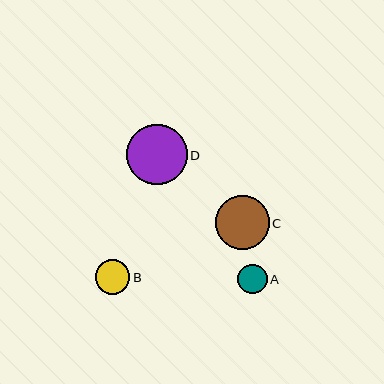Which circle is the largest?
Circle D is the largest with a size of approximately 61 pixels.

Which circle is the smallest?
Circle A is the smallest with a size of approximately 30 pixels.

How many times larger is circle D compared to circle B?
Circle D is approximately 1.7 times the size of circle B.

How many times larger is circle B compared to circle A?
Circle B is approximately 1.2 times the size of circle A.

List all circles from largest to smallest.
From largest to smallest: D, C, B, A.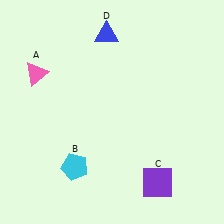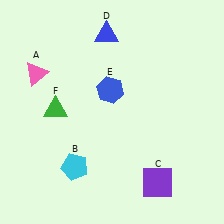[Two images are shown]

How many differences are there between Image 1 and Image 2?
There are 2 differences between the two images.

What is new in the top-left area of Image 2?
A blue hexagon (E) was added in the top-left area of Image 2.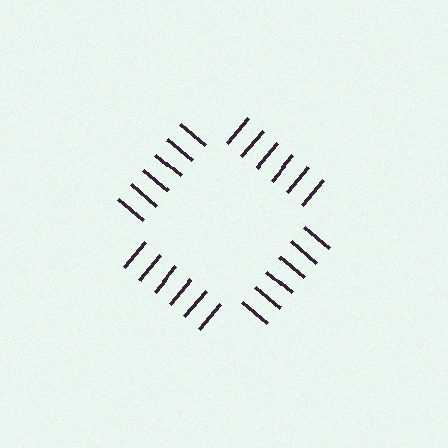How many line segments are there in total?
24 — 6 along each of the 4 edges.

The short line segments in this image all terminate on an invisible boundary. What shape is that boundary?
An illusory square — the line segments terminate on its edges but no continuous stroke is drawn.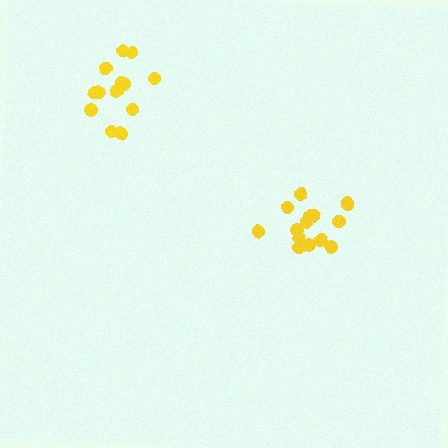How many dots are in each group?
Group 1: 13 dots, Group 2: 15 dots (28 total).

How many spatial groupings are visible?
There are 2 spatial groupings.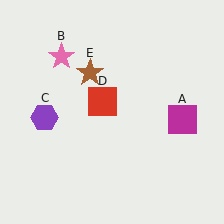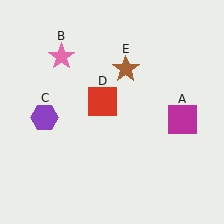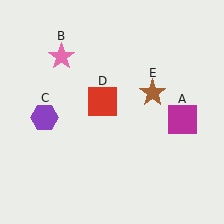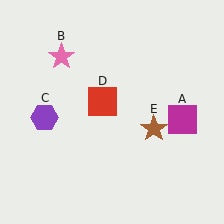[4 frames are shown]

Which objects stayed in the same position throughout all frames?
Magenta square (object A) and pink star (object B) and purple hexagon (object C) and red square (object D) remained stationary.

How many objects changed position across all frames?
1 object changed position: brown star (object E).